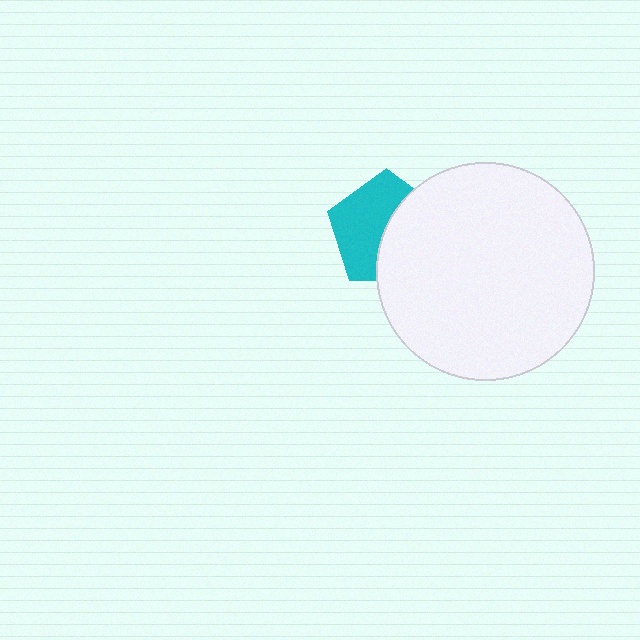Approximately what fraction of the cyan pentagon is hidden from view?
Roughly 47% of the cyan pentagon is hidden behind the white circle.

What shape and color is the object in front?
The object in front is a white circle.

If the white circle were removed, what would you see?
You would see the complete cyan pentagon.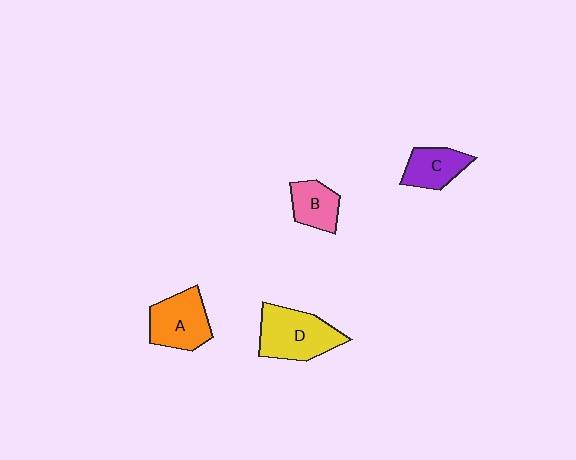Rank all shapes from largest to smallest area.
From largest to smallest: D (yellow), A (orange), C (purple), B (pink).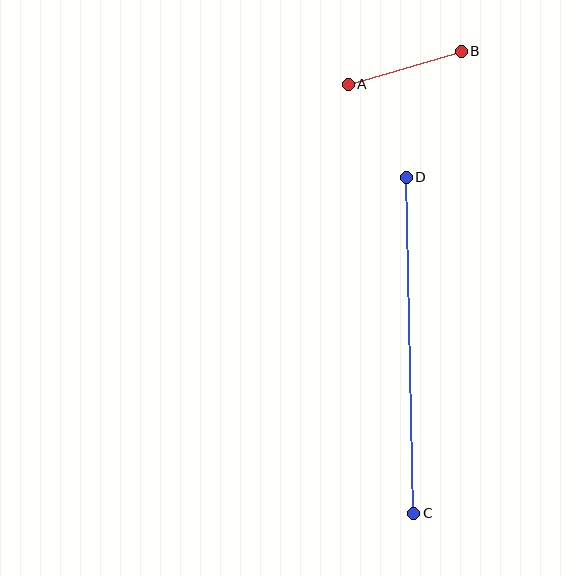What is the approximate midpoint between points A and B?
The midpoint is at approximately (405, 68) pixels.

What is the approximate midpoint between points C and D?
The midpoint is at approximately (410, 345) pixels.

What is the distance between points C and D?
The distance is approximately 336 pixels.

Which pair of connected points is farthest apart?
Points C and D are farthest apart.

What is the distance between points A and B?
The distance is approximately 118 pixels.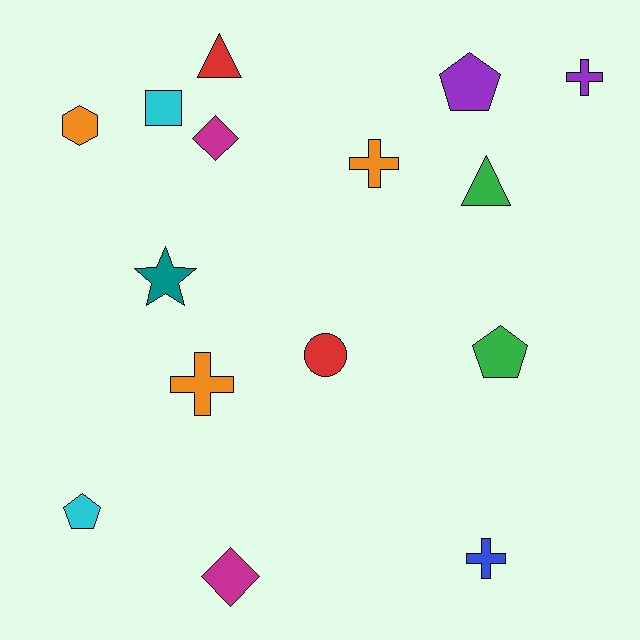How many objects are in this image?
There are 15 objects.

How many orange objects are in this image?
There are 3 orange objects.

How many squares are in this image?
There is 1 square.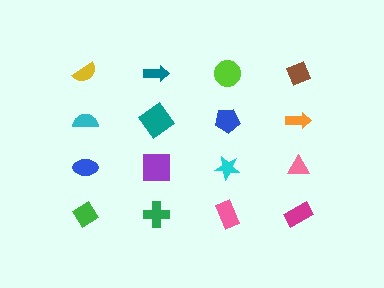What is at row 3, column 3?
A cyan star.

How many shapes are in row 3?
4 shapes.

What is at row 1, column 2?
A teal arrow.